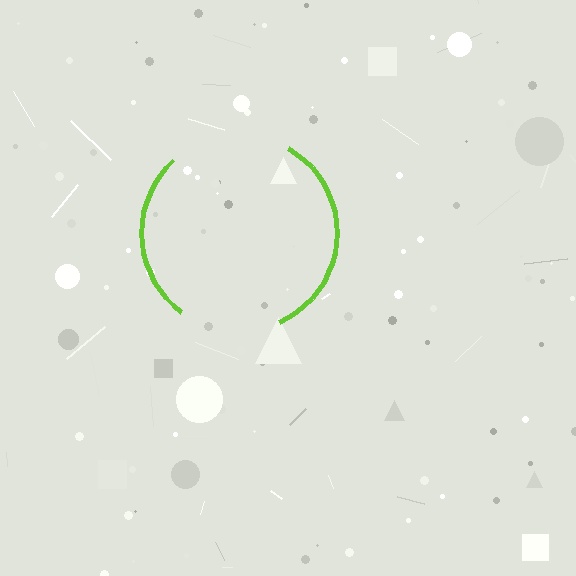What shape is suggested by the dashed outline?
The dashed outline suggests a circle.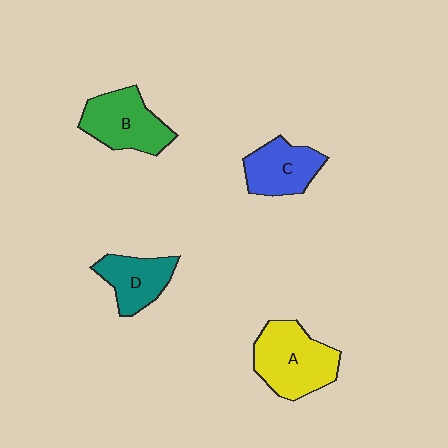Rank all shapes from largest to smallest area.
From largest to smallest: A (yellow), B (green), C (blue), D (teal).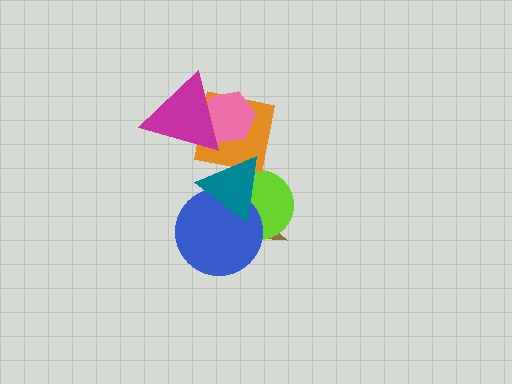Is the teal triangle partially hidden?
No, no other shape covers it.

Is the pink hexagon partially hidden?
Yes, it is partially covered by another shape.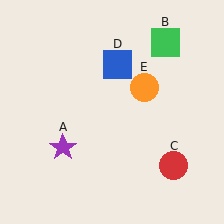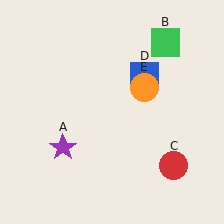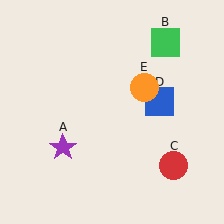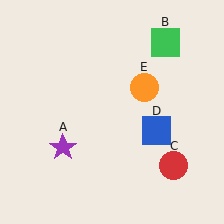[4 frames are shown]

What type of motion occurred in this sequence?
The blue square (object D) rotated clockwise around the center of the scene.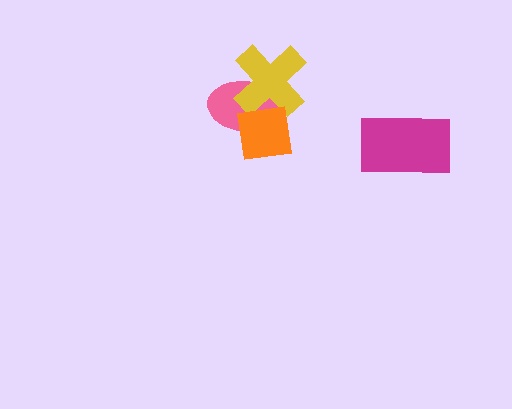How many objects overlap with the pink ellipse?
2 objects overlap with the pink ellipse.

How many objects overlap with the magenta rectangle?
0 objects overlap with the magenta rectangle.